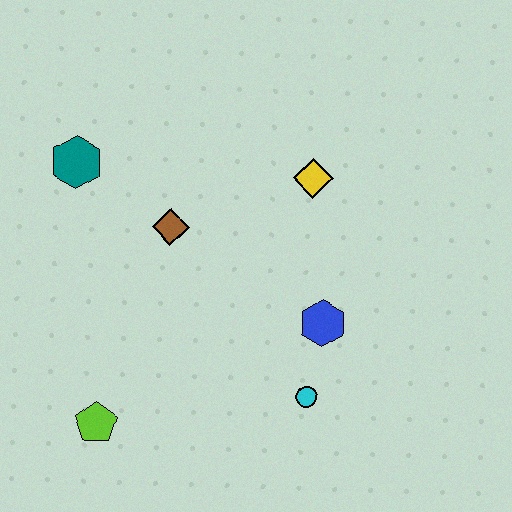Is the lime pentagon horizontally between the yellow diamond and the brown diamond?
No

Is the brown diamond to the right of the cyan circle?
No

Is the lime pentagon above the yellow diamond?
No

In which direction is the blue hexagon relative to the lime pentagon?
The blue hexagon is to the right of the lime pentagon.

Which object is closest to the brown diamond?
The teal hexagon is closest to the brown diamond.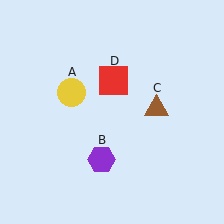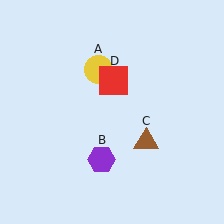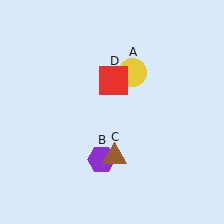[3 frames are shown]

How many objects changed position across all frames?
2 objects changed position: yellow circle (object A), brown triangle (object C).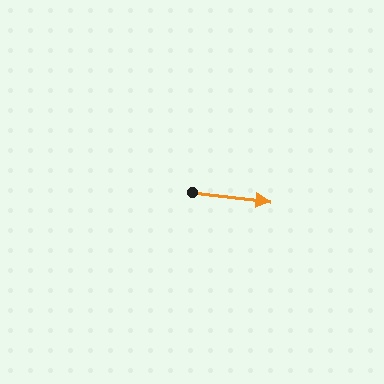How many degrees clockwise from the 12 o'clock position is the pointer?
Approximately 97 degrees.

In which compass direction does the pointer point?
East.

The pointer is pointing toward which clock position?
Roughly 3 o'clock.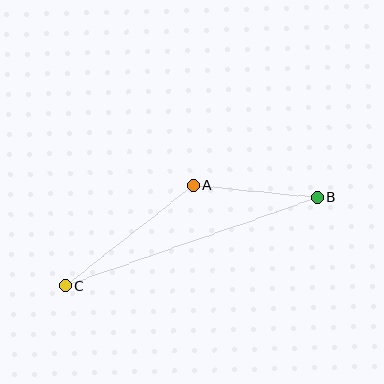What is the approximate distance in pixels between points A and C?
The distance between A and C is approximately 162 pixels.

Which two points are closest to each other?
Points A and B are closest to each other.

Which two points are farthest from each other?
Points B and C are farthest from each other.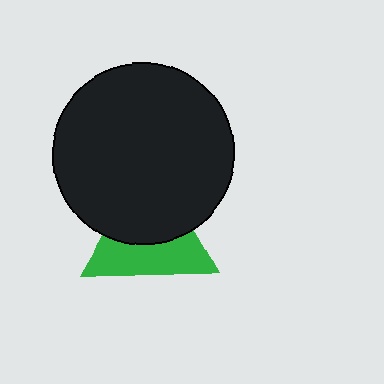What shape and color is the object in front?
The object in front is a black circle.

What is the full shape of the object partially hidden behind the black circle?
The partially hidden object is a green triangle.